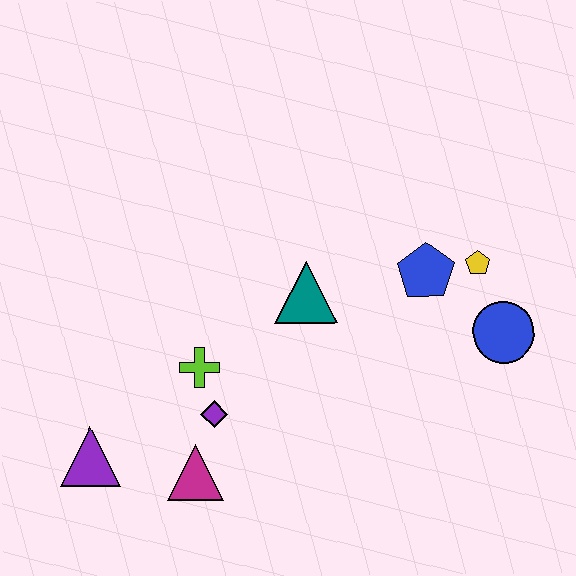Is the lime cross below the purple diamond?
No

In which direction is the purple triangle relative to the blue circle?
The purple triangle is to the left of the blue circle.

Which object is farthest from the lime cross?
The blue circle is farthest from the lime cross.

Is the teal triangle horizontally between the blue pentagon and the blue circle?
No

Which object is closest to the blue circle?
The yellow pentagon is closest to the blue circle.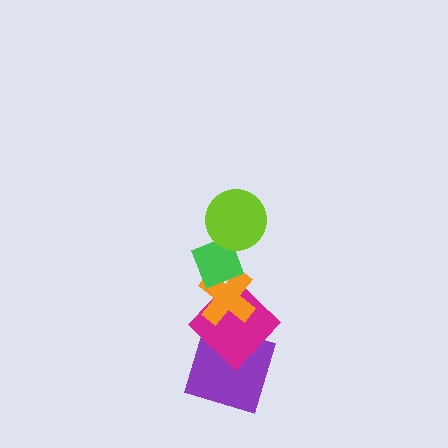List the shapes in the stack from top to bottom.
From top to bottom: the lime circle, the green diamond, the orange cross, the magenta diamond, the purple square.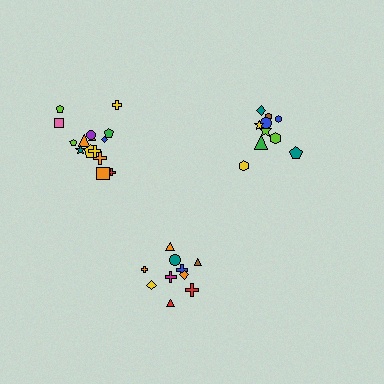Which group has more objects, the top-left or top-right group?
The top-left group.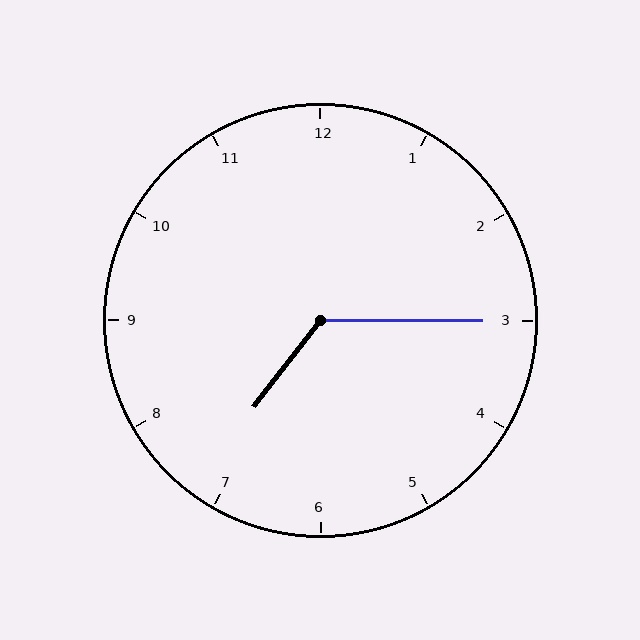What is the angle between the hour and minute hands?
Approximately 128 degrees.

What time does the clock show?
7:15.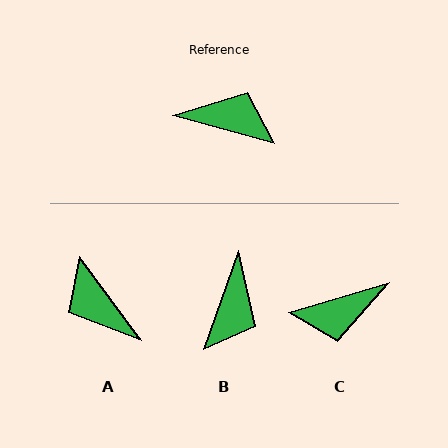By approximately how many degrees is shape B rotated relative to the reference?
Approximately 94 degrees clockwise.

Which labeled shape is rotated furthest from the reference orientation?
C, about 148 degrees away.